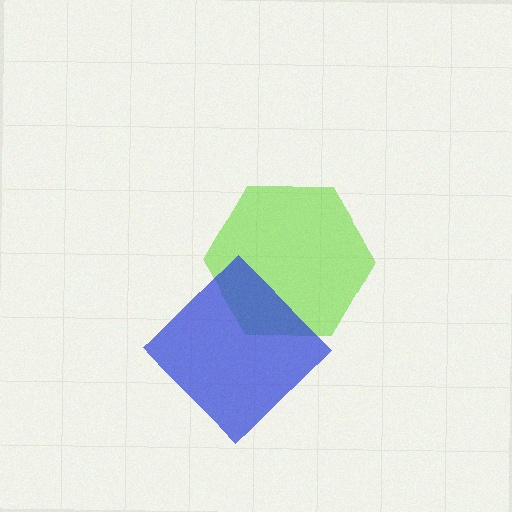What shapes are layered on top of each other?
The layered shapes are: a lime hexagon, a blue diamond.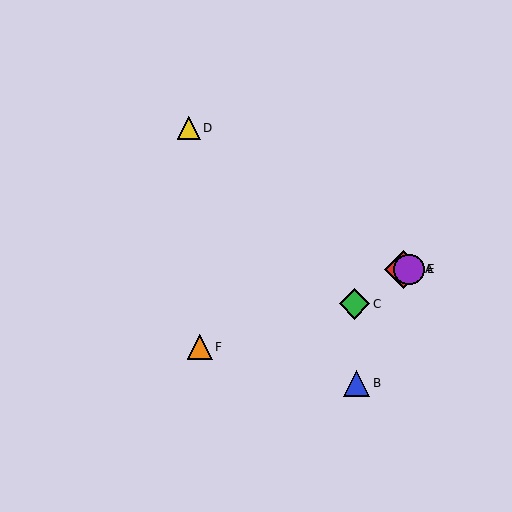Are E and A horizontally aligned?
Yes, both are at y≈269.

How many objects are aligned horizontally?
2 objects (A, E) are aligned horizontally.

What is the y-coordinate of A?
Object A is at y≈269.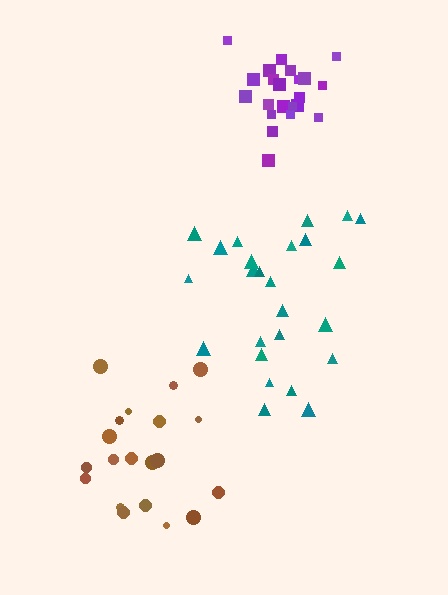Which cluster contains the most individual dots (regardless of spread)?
Teal (25).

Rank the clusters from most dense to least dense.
purple, teal, brown.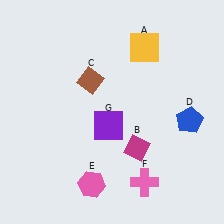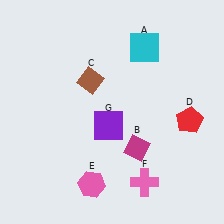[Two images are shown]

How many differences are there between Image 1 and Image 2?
There are 2 differences between the two images.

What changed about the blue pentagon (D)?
In Image 1, D is blue. In Image 2, it changed to red.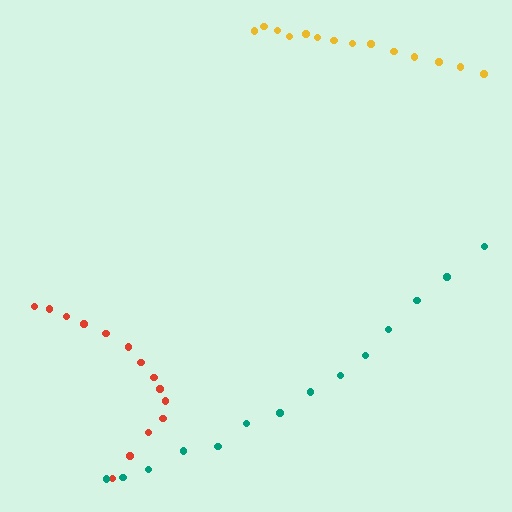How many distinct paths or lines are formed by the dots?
There are 3 distinct paths.